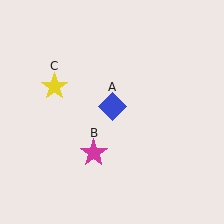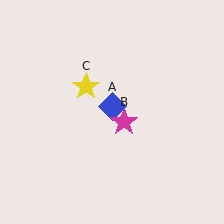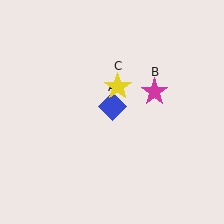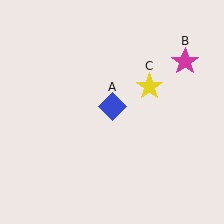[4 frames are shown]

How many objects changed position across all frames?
2 objects changed position: magenta star (object B), yellow star (object C).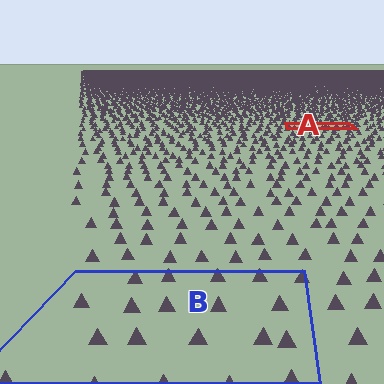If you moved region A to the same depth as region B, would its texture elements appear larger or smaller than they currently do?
They would appear larger. At a closer depth, the same texture elements are projected at a bigger on-screen size.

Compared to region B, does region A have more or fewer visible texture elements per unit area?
Region A has more texture elements per unit area — they are packed more densely because it is farther away.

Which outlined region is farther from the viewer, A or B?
Region A is farther from the viewer — the texture elements inside it appear smaller and more densely packed.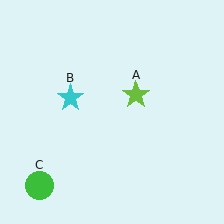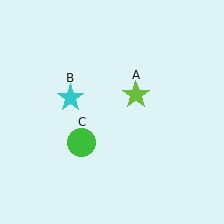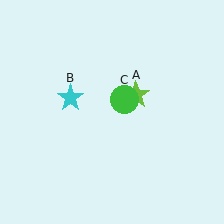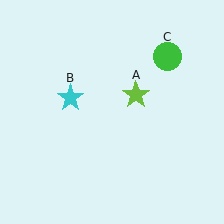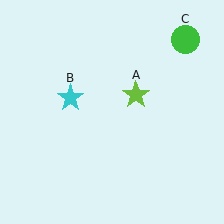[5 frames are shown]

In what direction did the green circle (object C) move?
The green circle (object C) moved up and to the right.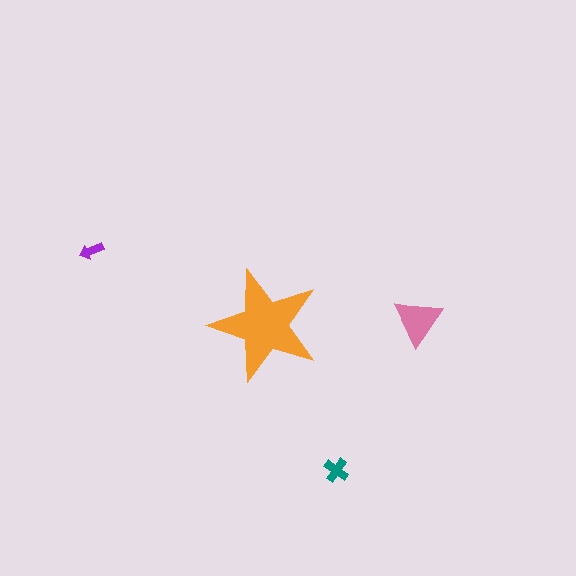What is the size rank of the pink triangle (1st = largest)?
2nd.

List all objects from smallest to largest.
The purple arrow, the teal cross, the pink triangle, the orange star.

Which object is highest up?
The purple arrow is topmost.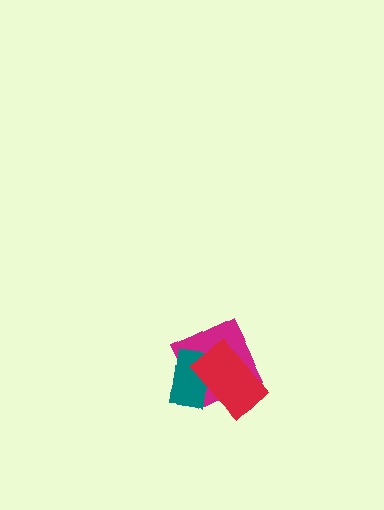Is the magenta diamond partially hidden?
Yes, it is partially covered by another shape.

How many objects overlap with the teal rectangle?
2 objects overlap with the teal rectangle.